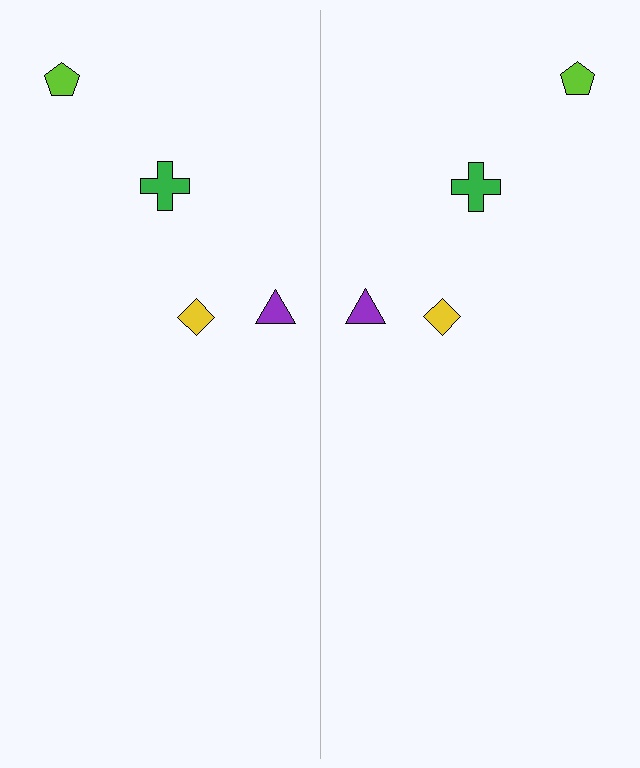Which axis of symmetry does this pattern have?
The pattern has a vertical axis of symmetry running through the center of the image.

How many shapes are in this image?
There are 8 shapes in this image.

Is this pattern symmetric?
Yes, this pattern has bilateral (reflection) symmetry.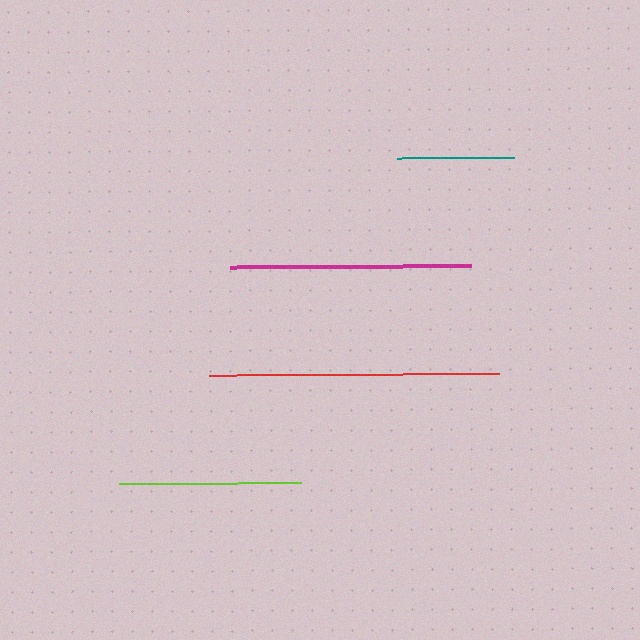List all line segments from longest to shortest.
From longest to shortest: red, magenta, lime, teal.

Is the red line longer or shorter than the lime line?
The red line is longer than the lime line.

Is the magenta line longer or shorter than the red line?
The red line is longer than the magenta line.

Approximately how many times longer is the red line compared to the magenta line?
The red line is approximately 1.2 times the length of the magenta line.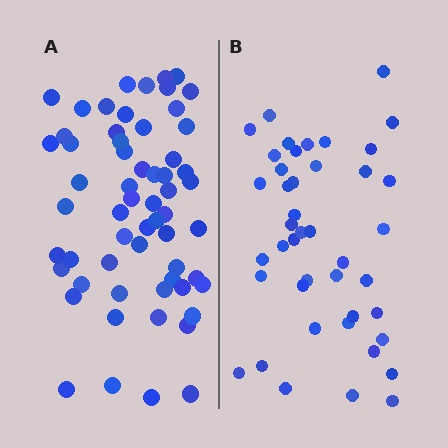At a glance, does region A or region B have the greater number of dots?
Region A (the left region) has more dots.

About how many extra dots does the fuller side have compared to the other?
Region A has approximately 15 more dots than region B.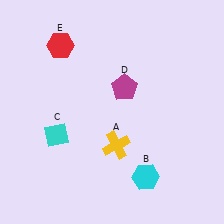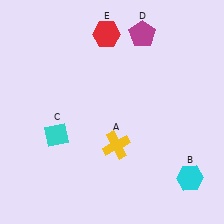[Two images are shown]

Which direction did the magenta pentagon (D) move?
The magenta pentagon (D) moved up.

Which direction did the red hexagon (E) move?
The red hexagon (E) moved right.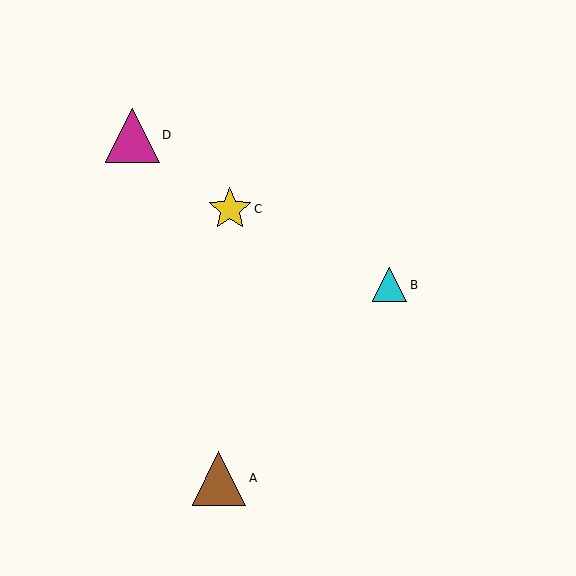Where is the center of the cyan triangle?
The center of the cyan triangle is at (390, 285).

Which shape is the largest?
The magenta triangle (labeled D) is the largest.